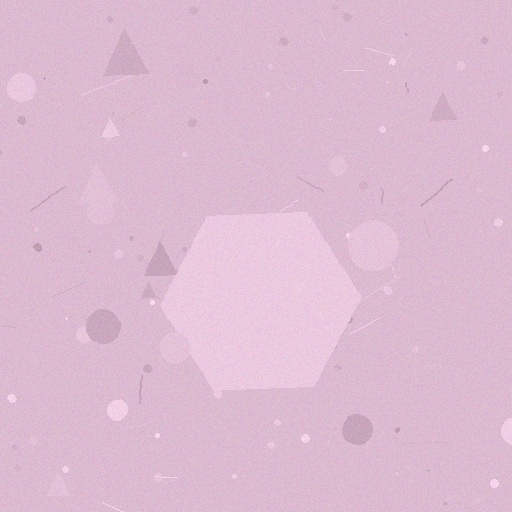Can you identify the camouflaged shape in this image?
The camouflaged shape is a hexagon.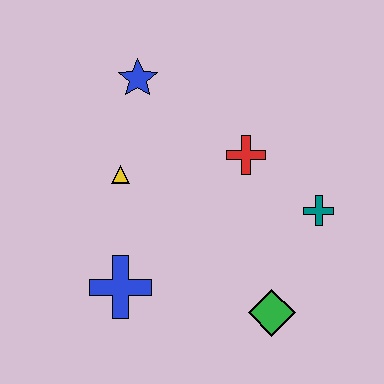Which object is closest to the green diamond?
The teal cross is closest to the green diamond.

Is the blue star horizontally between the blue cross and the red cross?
Yes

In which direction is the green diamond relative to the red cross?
The green diamond is below the red cross.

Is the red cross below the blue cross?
No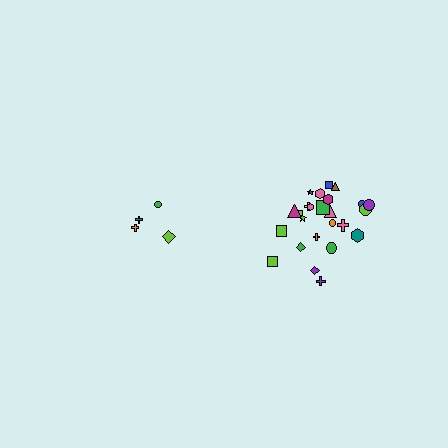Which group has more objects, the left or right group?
The right group.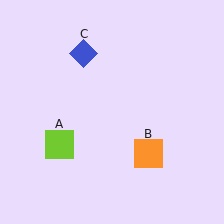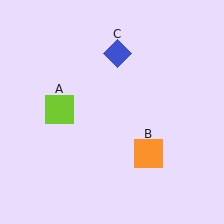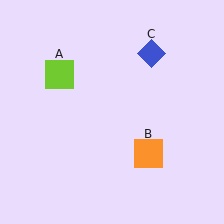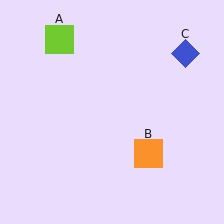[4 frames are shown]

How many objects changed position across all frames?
2 objects changed position: lime square (object A), blue diamond (object C).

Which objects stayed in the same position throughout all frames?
Orange square (object B) remained stationary.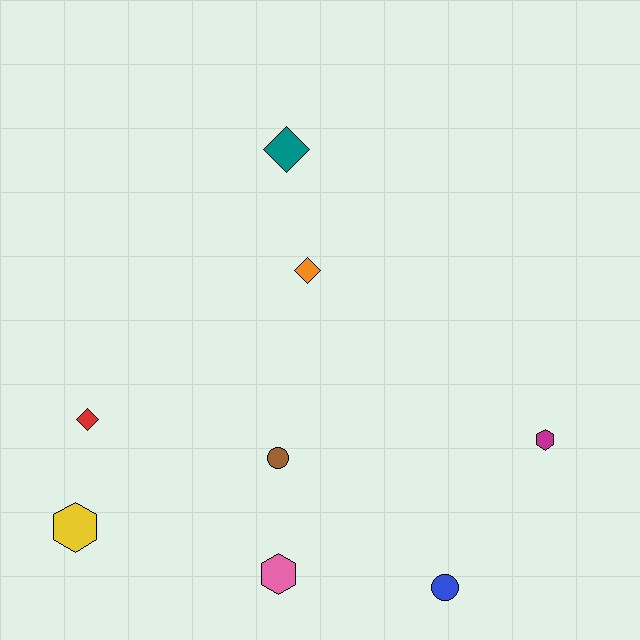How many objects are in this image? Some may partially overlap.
There are 8 objects.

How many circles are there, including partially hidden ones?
There are 2 circles.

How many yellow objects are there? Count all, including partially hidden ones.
There is 1 yellow object.